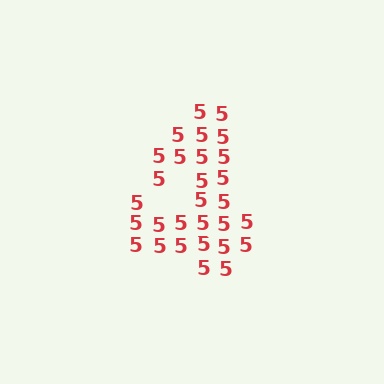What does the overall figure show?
The overall figure shows the digit 4.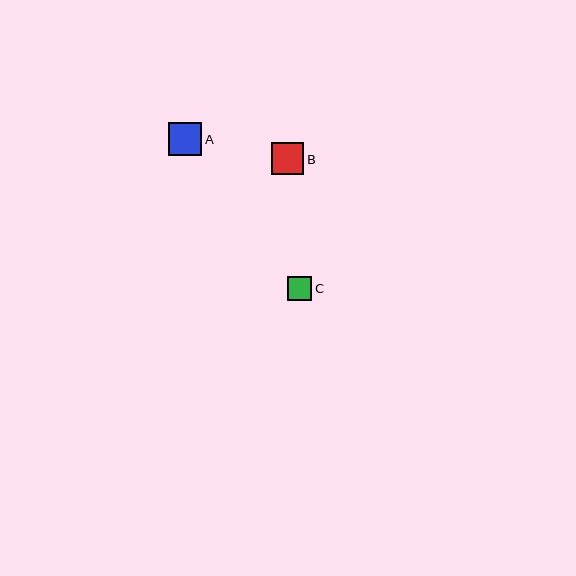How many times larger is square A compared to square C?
Square A is approximately 1.4 times the size of square C.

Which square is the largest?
Square A is the largest with a size of approximately 33 pixels.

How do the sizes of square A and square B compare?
Square A and square B are approximately the same size.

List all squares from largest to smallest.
From largest to smallest: A, B, C.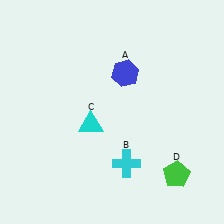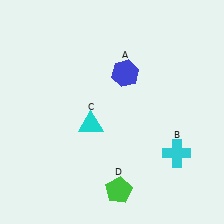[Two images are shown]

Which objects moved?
The objects that moved are: the cyan cross (B), the green pentagon (D).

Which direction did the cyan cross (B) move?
The cyan cross (B) moved right.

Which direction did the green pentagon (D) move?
The green pentagon (D) moved left.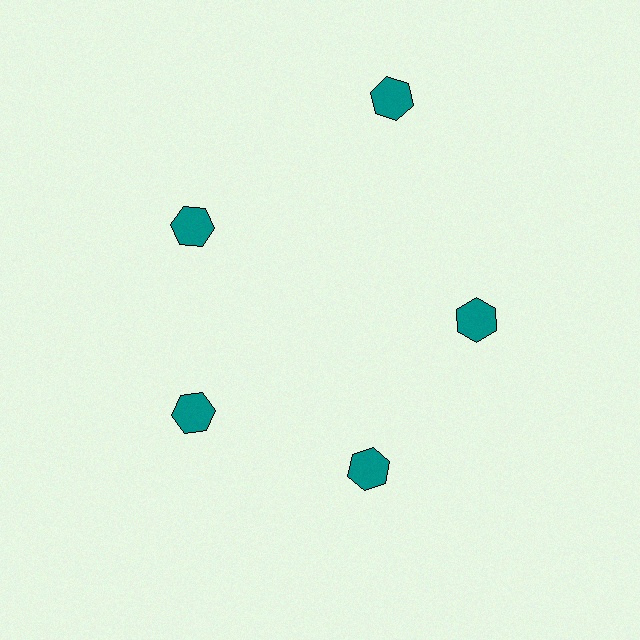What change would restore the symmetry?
The symmetry would be restored by moving it inward, back onto the ring so that all 5 hexagons sit at equal angles and equal distance from the center.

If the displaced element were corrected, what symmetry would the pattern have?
It would have 5-fold rotational symmetry — the pattern would map onto itself every 72 degrees.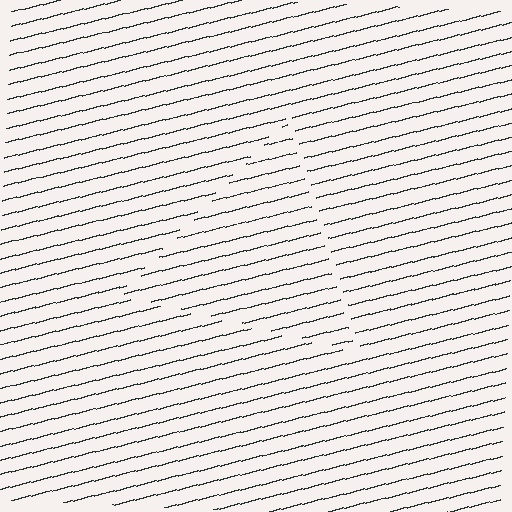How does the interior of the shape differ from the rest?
The interior of the shape contains the same grating, shifted by half a period — the contour is defined by the phase discontinuity where line-ends from the inner and outer gratings abut.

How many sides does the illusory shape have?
3 sides — the line-ends trace a triangle.